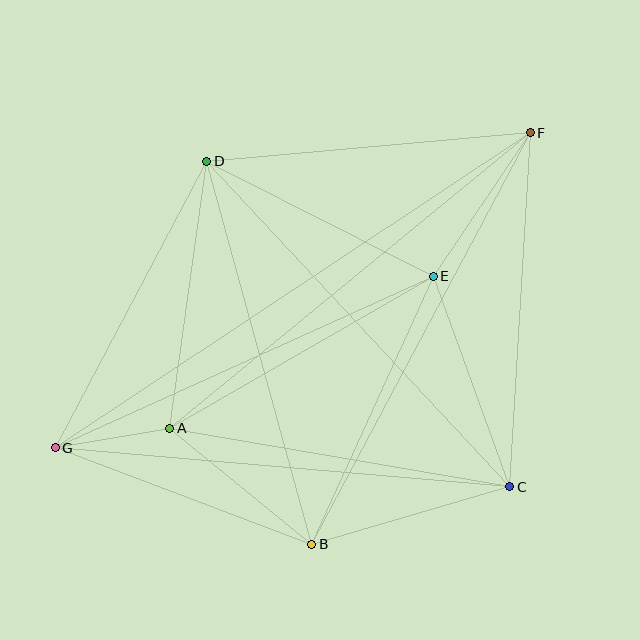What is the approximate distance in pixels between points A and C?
The distance between A and C is approximately 345 pixels.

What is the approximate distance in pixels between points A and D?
The distance between A and D is approximately 270 pixels.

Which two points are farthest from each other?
Points F and G are farthest from each other.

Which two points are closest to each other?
Points A and G are closest to each other.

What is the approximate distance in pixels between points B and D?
The distance between B and D is approximately 397 pixels.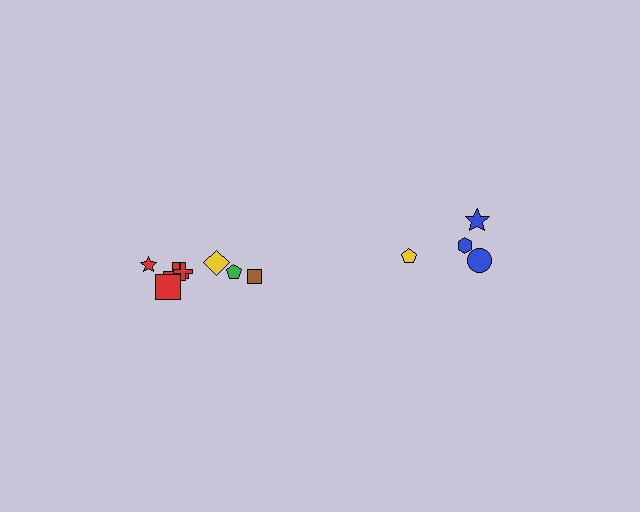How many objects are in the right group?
There are 4 objects.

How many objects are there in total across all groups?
There are 11 objects.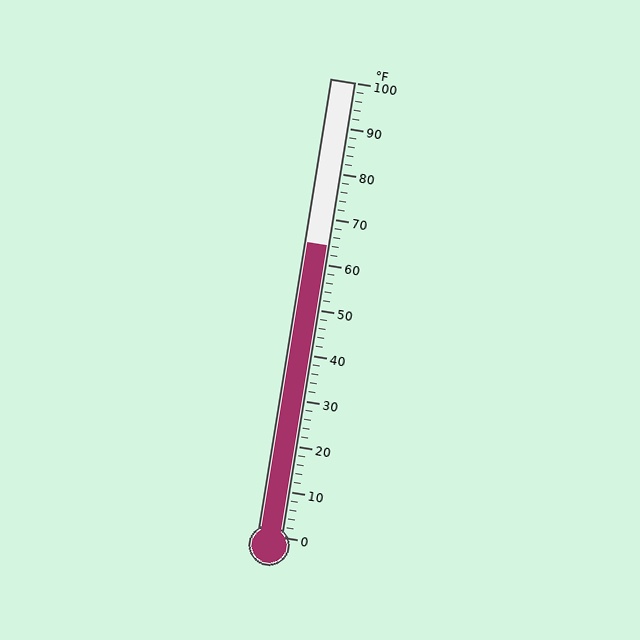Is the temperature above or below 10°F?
The temperature is above 10°F.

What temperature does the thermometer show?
The thermometer shows approximately 64°F.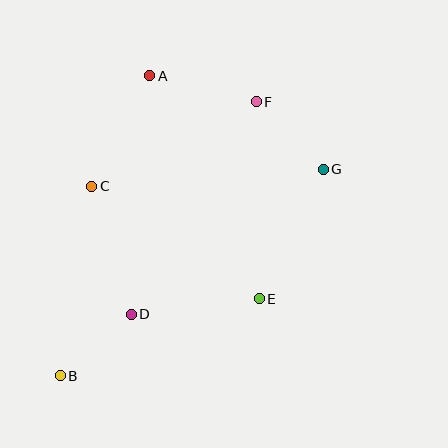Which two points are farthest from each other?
Points B and F are farthest from each other.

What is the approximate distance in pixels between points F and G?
The distance between F and G is approximately 95 pixels.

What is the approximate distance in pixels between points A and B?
The distance between A and B is approximately 313 pixels.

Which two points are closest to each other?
Points B and D are closest to each other.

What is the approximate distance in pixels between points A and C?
The distance between A and C is approximately 125 pixels.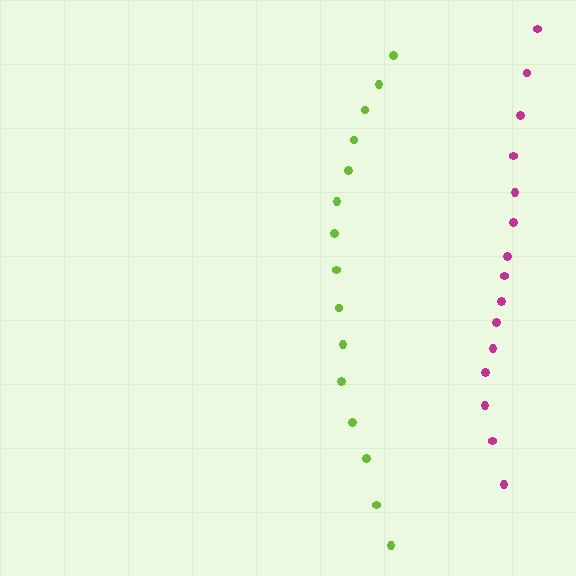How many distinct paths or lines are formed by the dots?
There are 2 distinct paths.